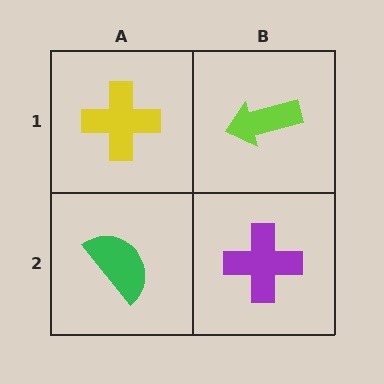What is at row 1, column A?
A yellow cross.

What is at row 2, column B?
A purple cross.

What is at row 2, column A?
A green semicircle.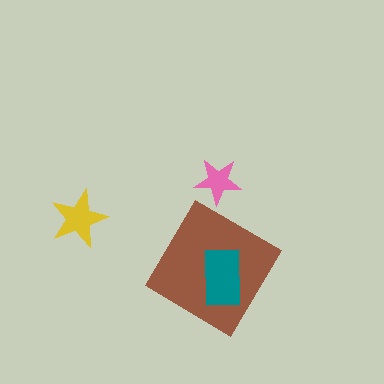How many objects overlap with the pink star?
0 objects overlap with the pink star.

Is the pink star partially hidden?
No, no other shape covers it.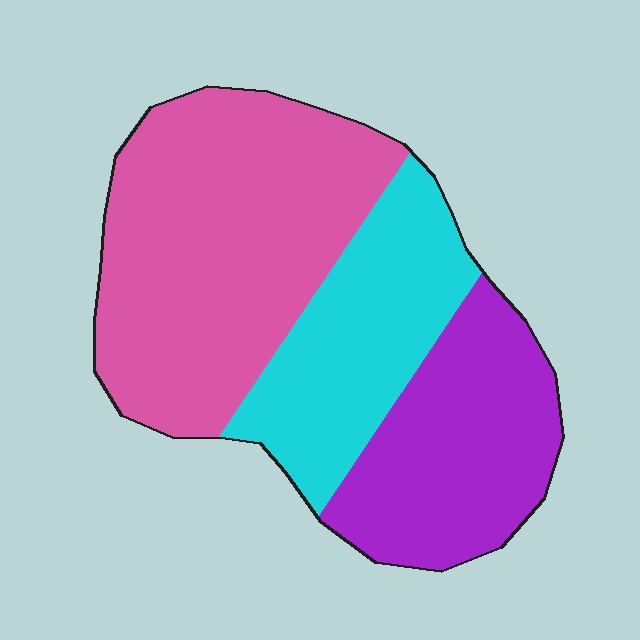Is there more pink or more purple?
Pink.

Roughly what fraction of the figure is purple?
Purple takes up about one quarter (1/4) of the figure.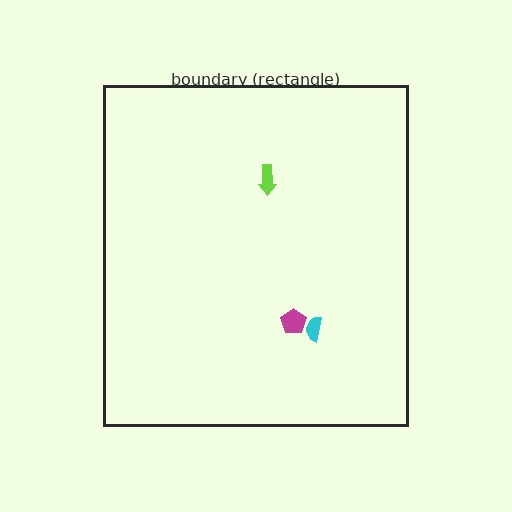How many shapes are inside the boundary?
3 inside, 0 outside.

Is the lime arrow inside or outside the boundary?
Inside.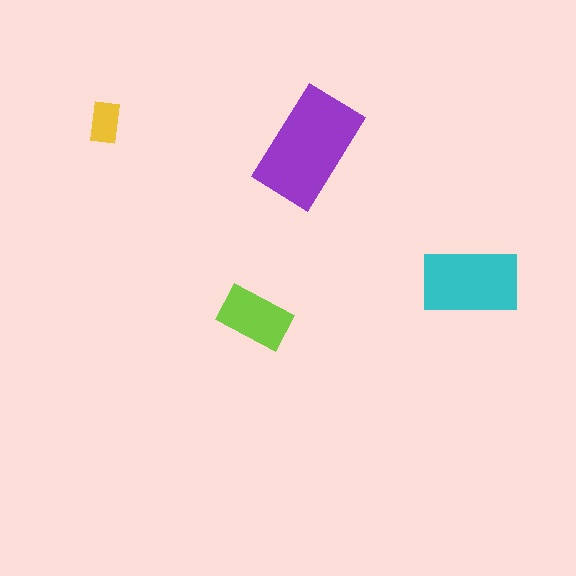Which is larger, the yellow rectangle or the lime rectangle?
The lime one.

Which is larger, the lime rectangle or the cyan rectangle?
The cyan one.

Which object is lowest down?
The lime rectangle is bottommost.